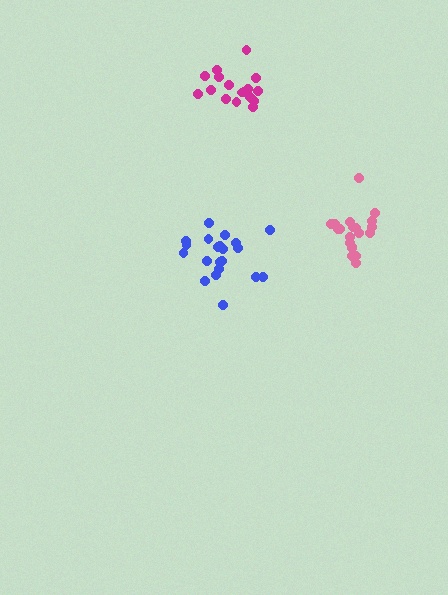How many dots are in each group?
Group 1: 20 dots, Group 2: 21 dots, Group 3: 17 dots (58 total).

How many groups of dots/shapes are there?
There are 3 groups.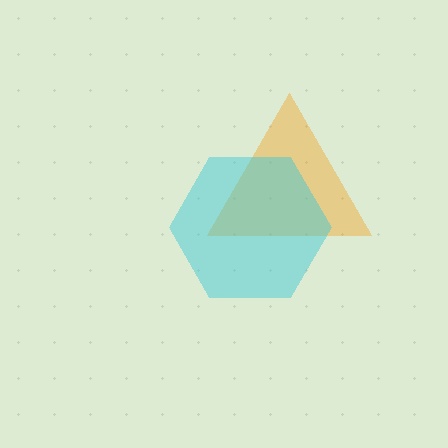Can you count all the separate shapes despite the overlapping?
Yes, there are 2 separate shapes.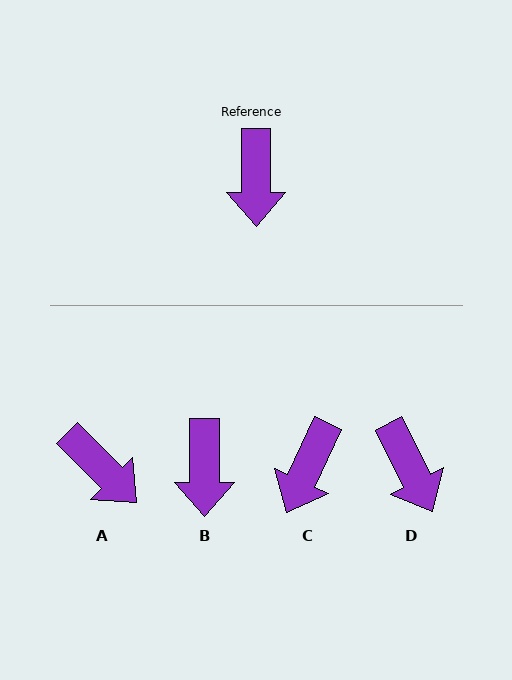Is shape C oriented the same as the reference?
No, it is off by about 25 degrees.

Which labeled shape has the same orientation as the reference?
B.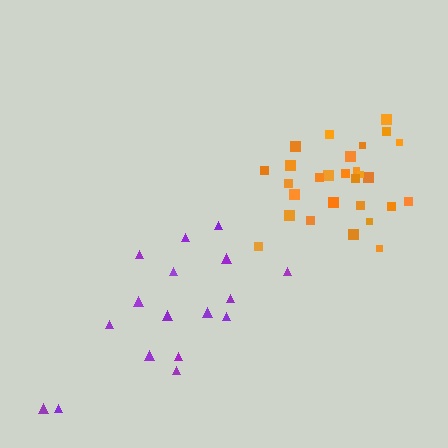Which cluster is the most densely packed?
Orange.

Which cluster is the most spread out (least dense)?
Purple.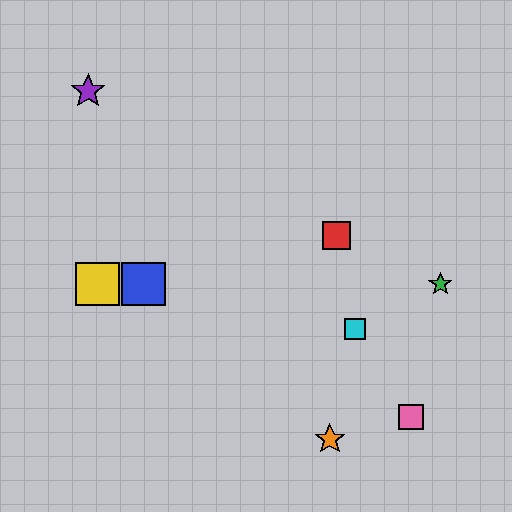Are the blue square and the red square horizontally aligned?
No, the blue square is at y≈284 and the red square is at y≈235.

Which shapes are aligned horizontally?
The blue square, the green star, the yellow square are aligned horizontally.